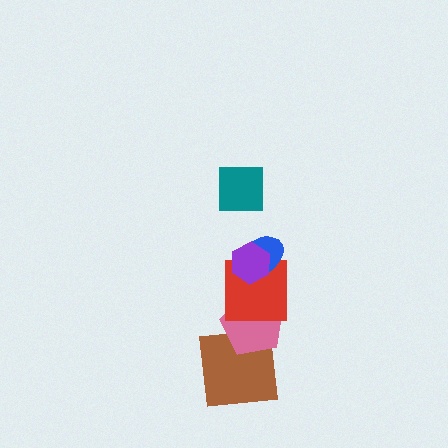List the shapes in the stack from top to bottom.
From top to bottom: the teal square, the purple hexagon, the blue ellipse, the red square, the pink pentagon, the brown square.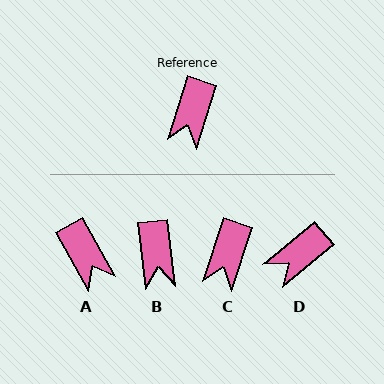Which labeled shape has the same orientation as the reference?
C.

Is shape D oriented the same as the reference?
No, it is off by about 32 degrees.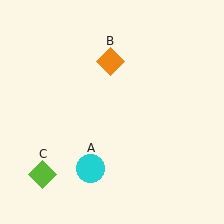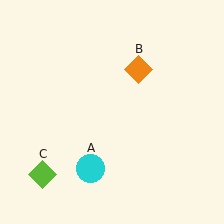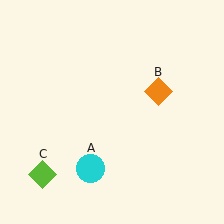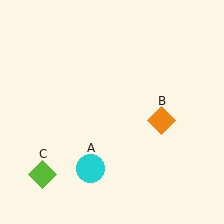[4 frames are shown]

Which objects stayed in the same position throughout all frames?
Cyan circle (object A) and lime diamond (object C) remained stationary.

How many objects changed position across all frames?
1 object changed position: orange diamond (object B).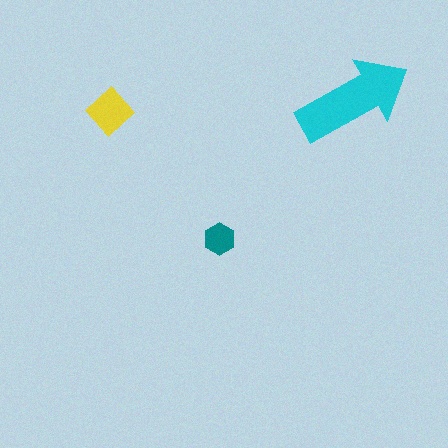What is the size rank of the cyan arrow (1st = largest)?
1st.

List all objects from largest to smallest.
The cyan arrow, the yellow diamond, the teal hexagon.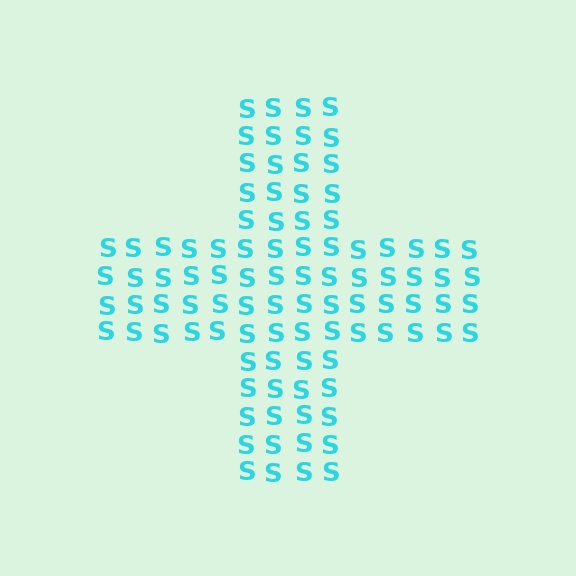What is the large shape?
The large shape is a cross.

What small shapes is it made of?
It is made of small letter S's.